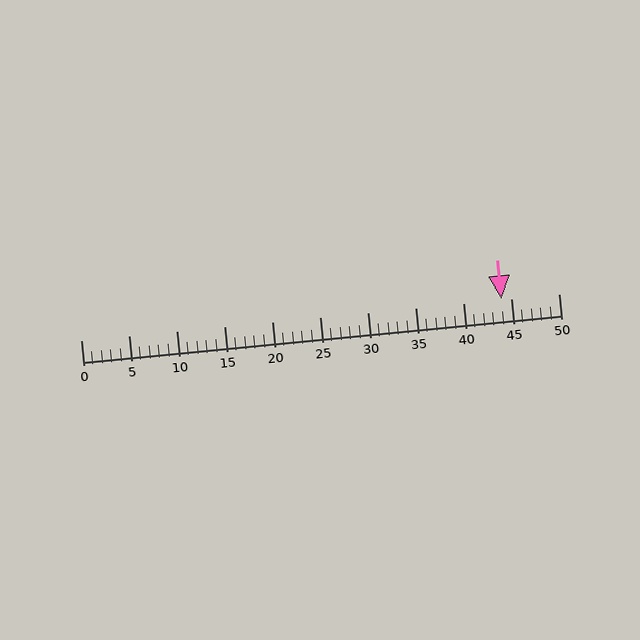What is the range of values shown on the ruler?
The ruler shows values from 0 to 50.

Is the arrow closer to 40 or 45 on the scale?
The arrow is closer to 45.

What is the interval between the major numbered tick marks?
The major tick marks are spaced 5 units apart.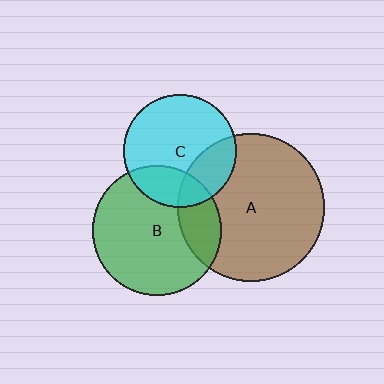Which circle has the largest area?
Circle A (brown).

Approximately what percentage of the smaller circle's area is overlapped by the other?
Approximately 25%.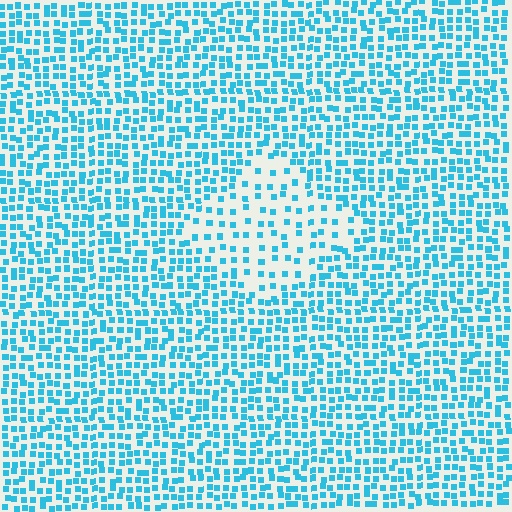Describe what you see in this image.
The image contains small cyan elements arranged at two different densities. A diamond-shaped region is visible where the elements are less densely packed than the surrounding area.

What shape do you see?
I see a diamond.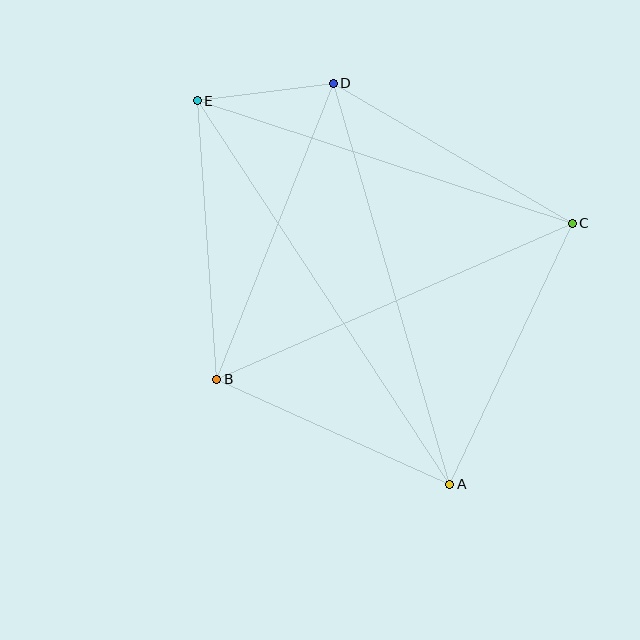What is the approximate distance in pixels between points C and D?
The distance between C and D is approximately 277 pixels.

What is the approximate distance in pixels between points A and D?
The distance between A and D is approximately 418 pixels.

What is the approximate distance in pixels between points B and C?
The distance between B and C is approximately 388 pixels.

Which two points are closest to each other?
Points D and E are closest to each other.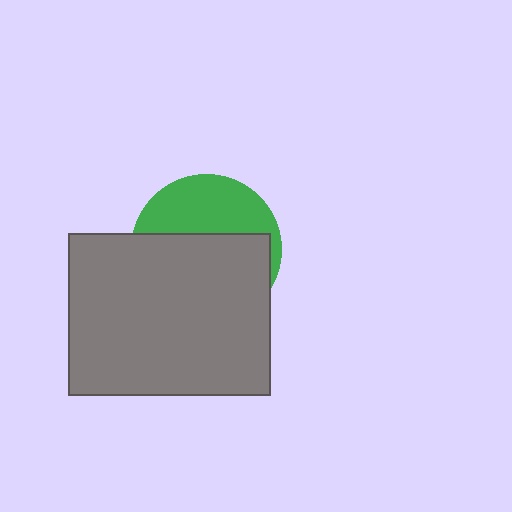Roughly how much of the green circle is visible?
A small part of it is visible (roughly 39%).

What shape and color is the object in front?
The object in front is a gray rectangle.